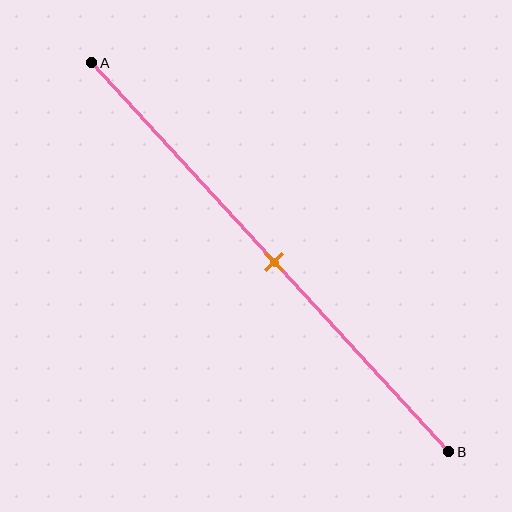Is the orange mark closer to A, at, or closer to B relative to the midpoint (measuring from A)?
The orange mark is approximately at the midpoint of segment AB.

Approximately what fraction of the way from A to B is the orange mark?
The orange mark is approximately 50% of the way from A to B.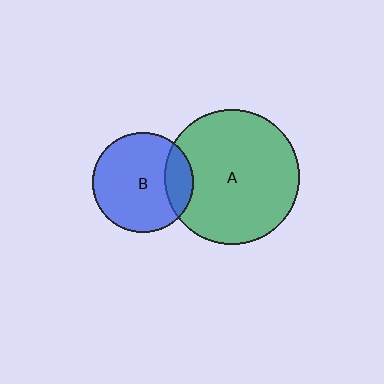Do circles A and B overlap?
Yes.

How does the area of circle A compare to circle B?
Approximately 1.8 times.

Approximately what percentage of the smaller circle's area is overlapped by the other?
Approximately 20%.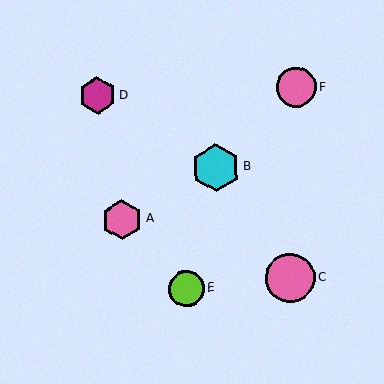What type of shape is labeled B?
Shape B is a cyan hexagon.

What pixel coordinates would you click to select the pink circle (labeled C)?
Click at (290, 278) to select the pink circle C.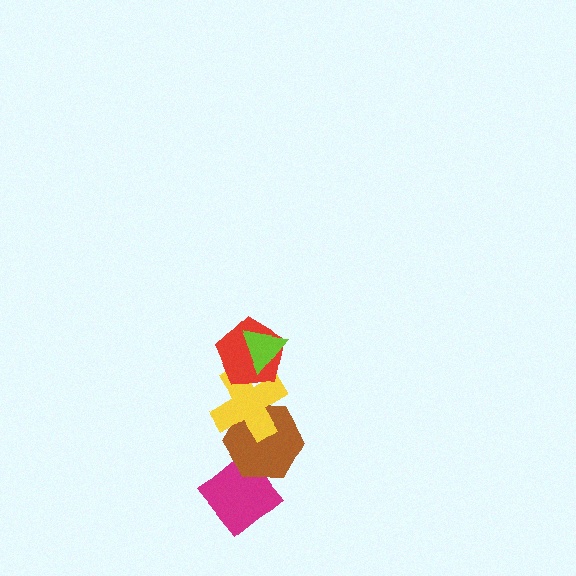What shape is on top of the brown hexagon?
The yellow cross is on top of the brown hexagon.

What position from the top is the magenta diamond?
The magenta diamond is 5th from the top.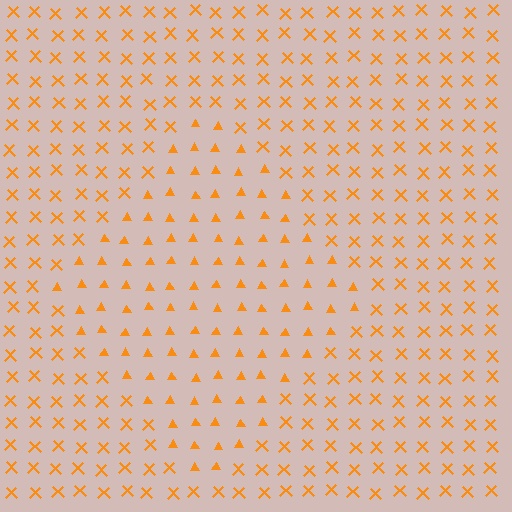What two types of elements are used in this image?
The image uses triangles inside the diamond region and X marks outside it.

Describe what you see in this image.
The image is filled with small orange elements arranged in a uniform grid. A diamond-shaped region contains triangles, while the surrounding area contains X marks. The boundary is defined purely by the change in element shape.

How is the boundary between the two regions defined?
The boundary is defined by a change in element shape: triangles inside vs. X marks outside. All elements share the same color and spacing.